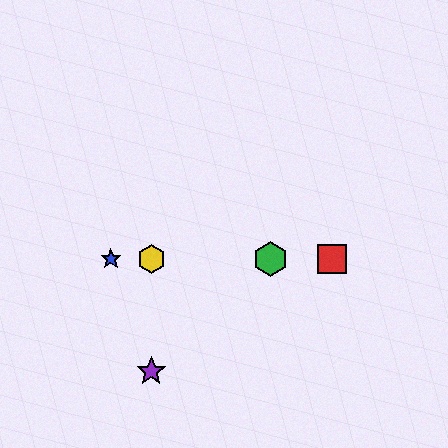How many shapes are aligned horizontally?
4 shapes (the red square, the blue star, the green hexagon, the yellow hexagon) are aligned horizontally.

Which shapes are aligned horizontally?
The red square, the blue star, the green hexagon, the yellow hexagon are aligned horizontally.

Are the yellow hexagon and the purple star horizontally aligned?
No, the yellow hexagon is at y≈259 and the purple star is at y≈371.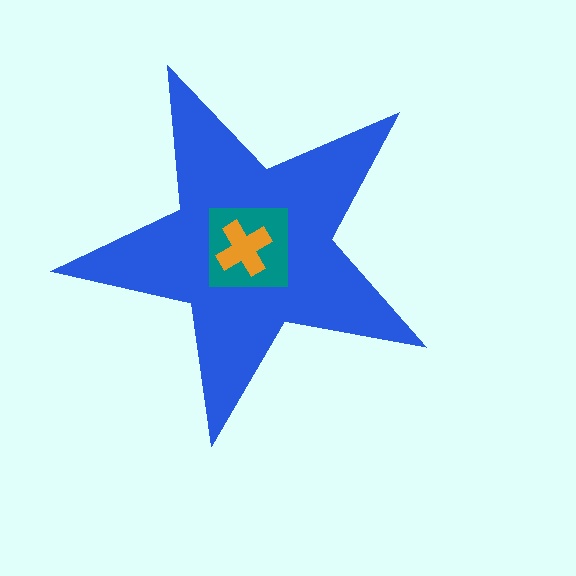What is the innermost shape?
The orange cross.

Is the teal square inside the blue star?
Yes.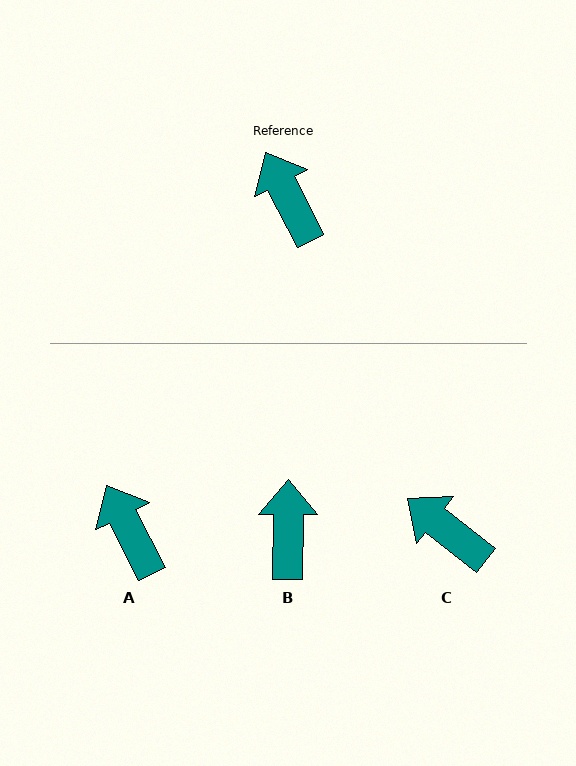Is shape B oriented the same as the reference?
No, it is off by about 27 degrees.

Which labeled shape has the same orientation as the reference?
A.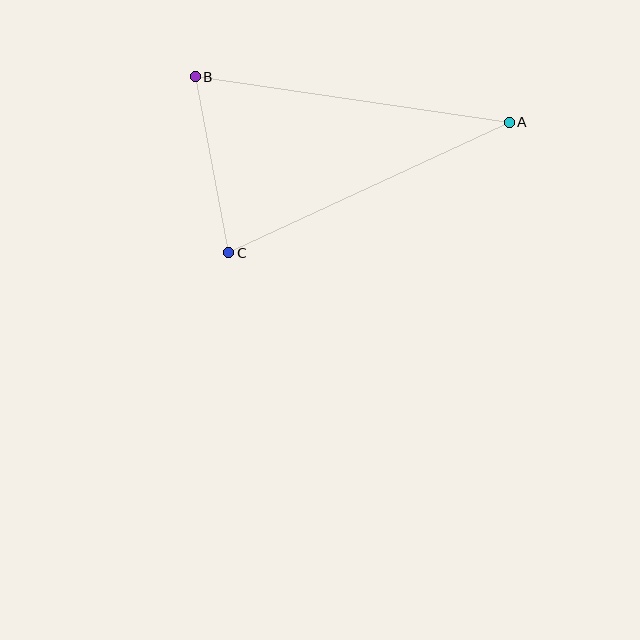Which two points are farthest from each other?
Points A and B are farthest from each other.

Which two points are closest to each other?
Points B and C are closest to each other.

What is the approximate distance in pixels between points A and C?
The distance between A and C is approximately 309 pixels.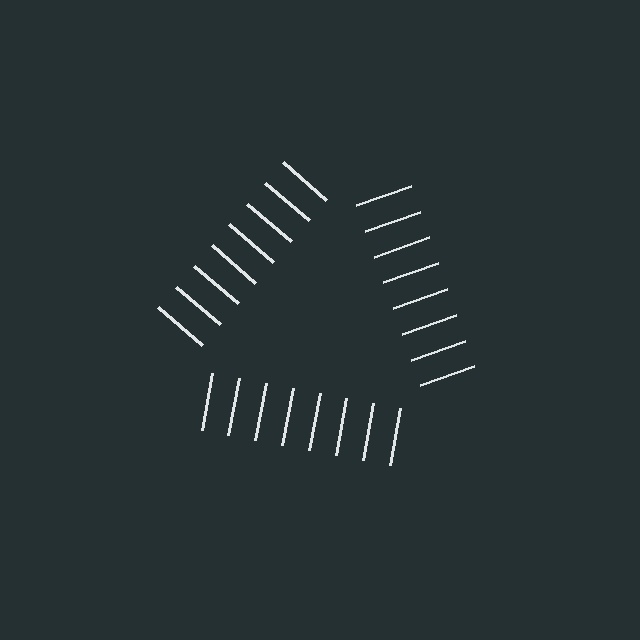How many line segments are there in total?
24 — 8 along each of the 3 edges.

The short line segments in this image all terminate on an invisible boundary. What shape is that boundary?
An illusory triangle — the line segments terminate on its edges but no continuous stroke is drawn.